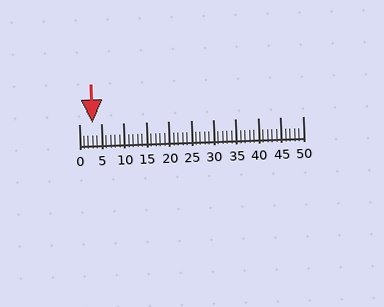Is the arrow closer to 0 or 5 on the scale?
The arrow is closer to 5.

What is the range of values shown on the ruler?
The ruler shows values from 0 to 50.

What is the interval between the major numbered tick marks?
The major tick marks are spaced 5 units apart.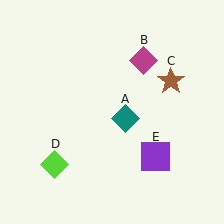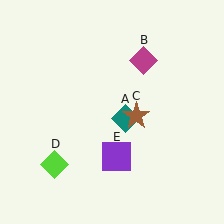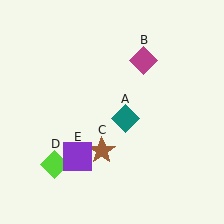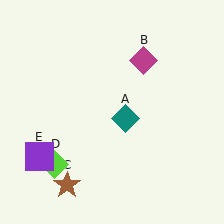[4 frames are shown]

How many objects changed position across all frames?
2 objects changed position: brown star (object C), purple square (object E).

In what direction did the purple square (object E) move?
The purple square (object E) moved left.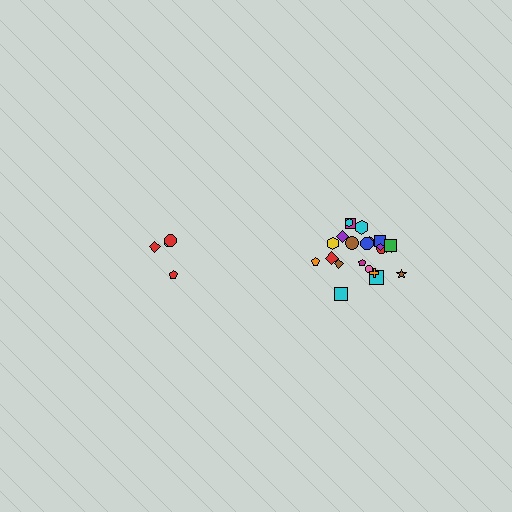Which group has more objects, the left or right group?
The right group.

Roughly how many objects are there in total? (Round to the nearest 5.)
Roughly 25 objects in total.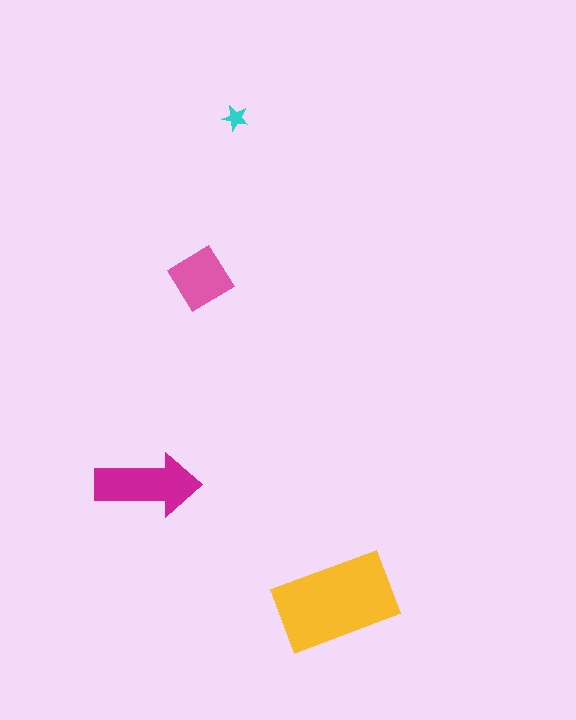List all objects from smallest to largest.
The cyan star, the pink diamond, the magenta arrow, the yellow rectangle.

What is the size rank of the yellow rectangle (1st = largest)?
1st.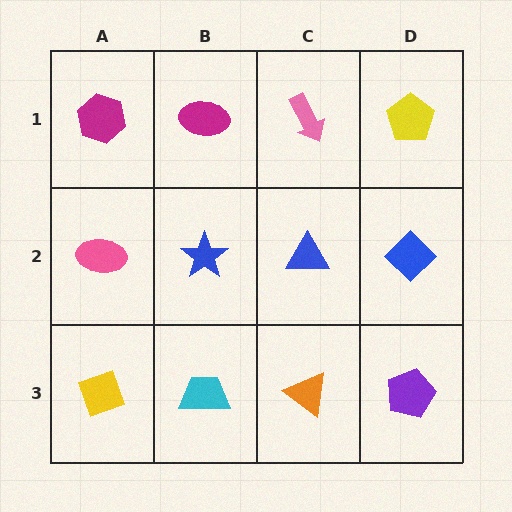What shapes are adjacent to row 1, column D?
A blue diamond (row 2, column D), a pink arrow (row 1, column C).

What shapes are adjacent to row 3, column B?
A blue star (row 2, column B), a yellow diamond (row 3, column A), an orange triangle (row 3, column C).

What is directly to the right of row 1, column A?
A magenta ellipse.